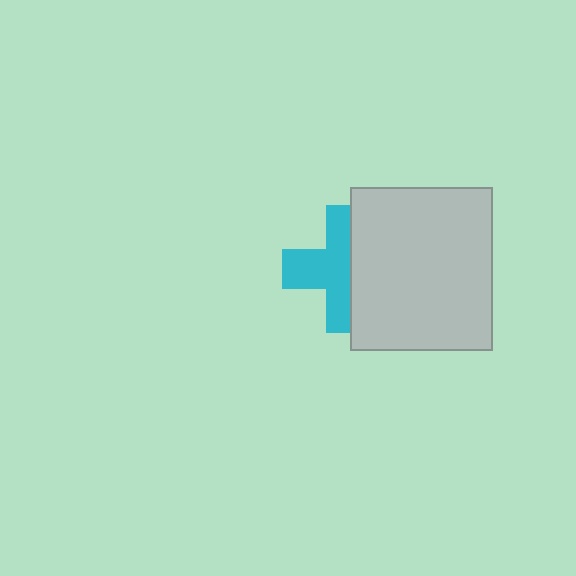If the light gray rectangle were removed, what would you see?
You would see the complete cyan cross.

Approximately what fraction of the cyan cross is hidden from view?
Roughly 44% of the cyan cross is hidden behind the light gray rectangle.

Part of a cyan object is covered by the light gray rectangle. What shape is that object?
It is a cross.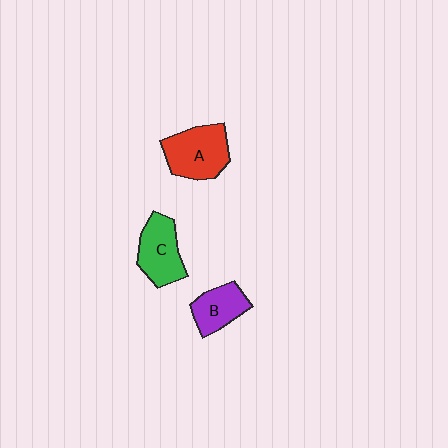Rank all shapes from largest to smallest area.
From largest to smallest: A (red), C (green), B (purple).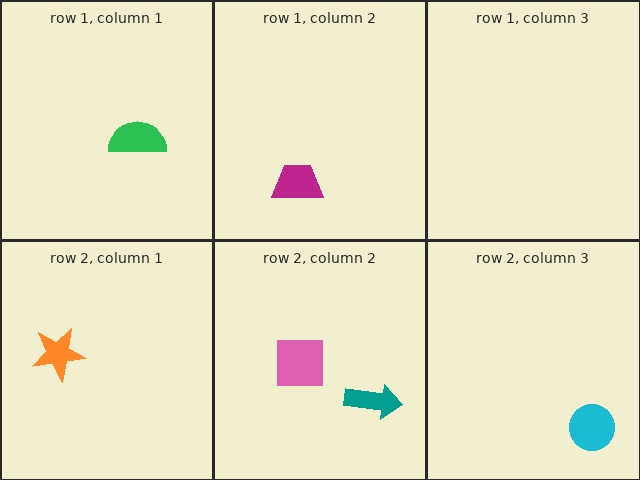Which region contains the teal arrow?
The row 2, column 2 region.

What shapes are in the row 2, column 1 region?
The orange star.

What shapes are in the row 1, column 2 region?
The magenta trapezoid.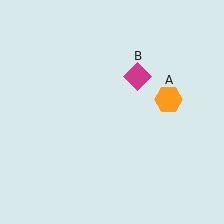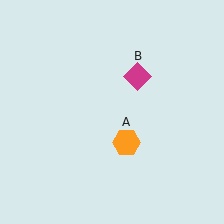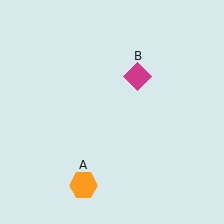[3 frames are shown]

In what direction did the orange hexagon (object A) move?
The orange hexagon (object A) moved down and to the left.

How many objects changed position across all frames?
1 object changed position: orange hexagon (object A).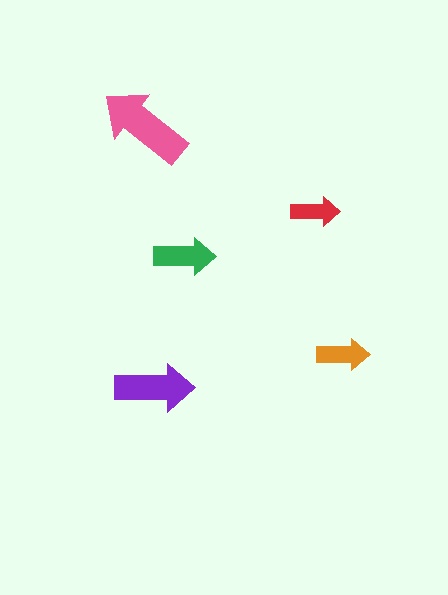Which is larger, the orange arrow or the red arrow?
The orange one.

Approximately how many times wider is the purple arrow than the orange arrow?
About 1.5 times wider.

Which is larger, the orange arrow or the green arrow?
The green one.